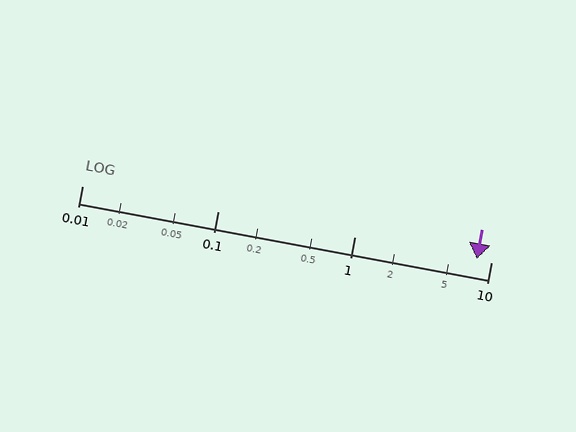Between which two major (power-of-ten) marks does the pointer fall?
The pointer is between 1 and 10.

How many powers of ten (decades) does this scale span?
The scale spans 3 decades, from 0.01 to 10.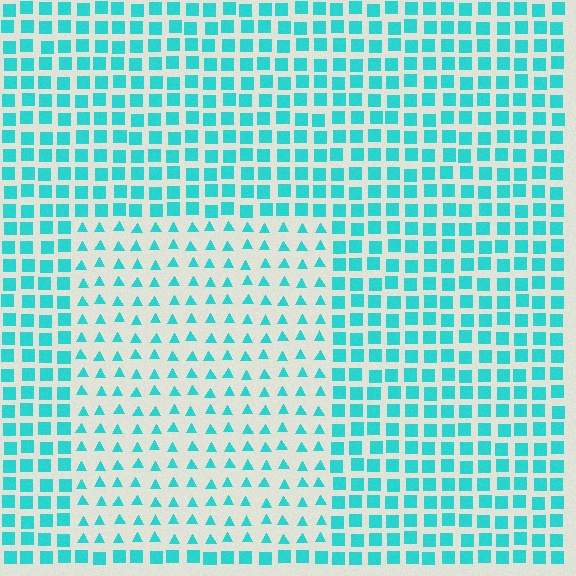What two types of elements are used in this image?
The image uses triangles inside the rectangle region and squares outside it.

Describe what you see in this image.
The image is filled with small cyan elements arranged in a uniform grid. A rectangle-shaped region contains triangles, while the surrounding area contains squares. The boundary is defined purely by the change in element shape.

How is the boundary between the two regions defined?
The boundary is defined by a change in element shape: triangles inside vs. squares outside. All elements share the same color and spacing.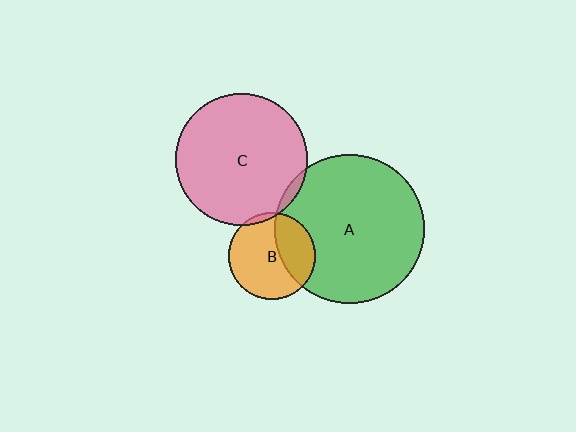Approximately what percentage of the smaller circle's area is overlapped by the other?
Approximately 35%.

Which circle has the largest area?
Circle A (green).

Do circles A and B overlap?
Yes.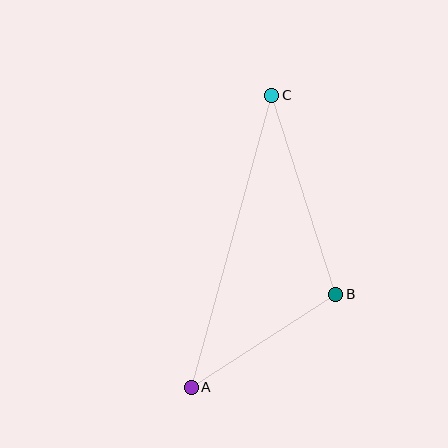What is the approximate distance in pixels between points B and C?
The distance between B and C is approximately 209 pixels.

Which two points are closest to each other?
Points A and B are closest to each other.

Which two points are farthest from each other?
Points A and C are farthest from each other.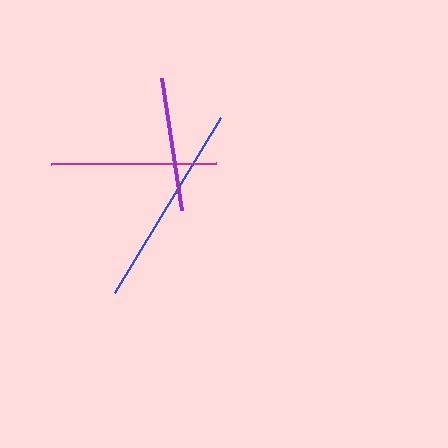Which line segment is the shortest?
The purple line is the shortest at approximately 134 pixels.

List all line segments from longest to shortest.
From longest to shortest: blue, magenta, purple.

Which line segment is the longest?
The blue line is the longest at approximately 205 pixels.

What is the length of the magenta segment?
The magenta segment is approximately 166 pixels long.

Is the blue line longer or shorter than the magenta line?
The blue line is longer than the magenta line.